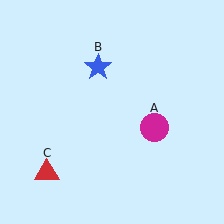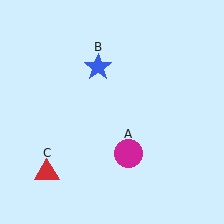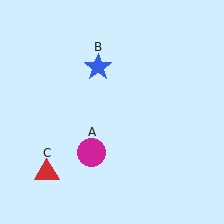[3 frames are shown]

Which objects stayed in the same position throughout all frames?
Blue star (object B) and red triangle (object C) remained stationary.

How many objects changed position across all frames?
1 object changed position: magenta circle (object A).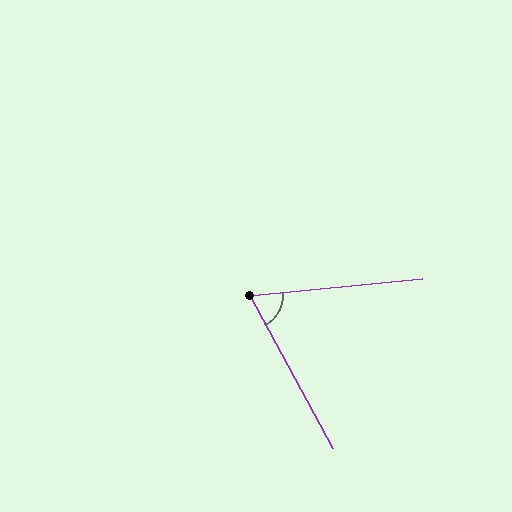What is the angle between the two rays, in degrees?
Approximately 67 degrees.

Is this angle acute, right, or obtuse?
It is acute.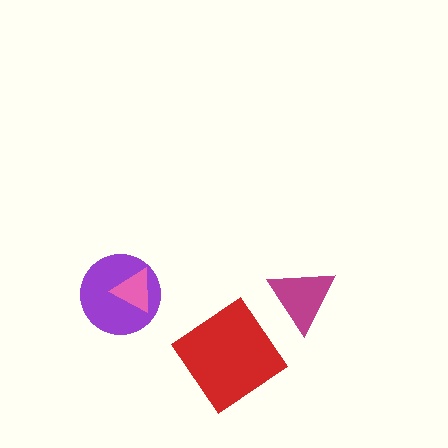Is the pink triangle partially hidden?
No, no other shape covers it.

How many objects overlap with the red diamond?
0 objects overlap with the red diamond.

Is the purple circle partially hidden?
Yes, it is partially covered by another shape.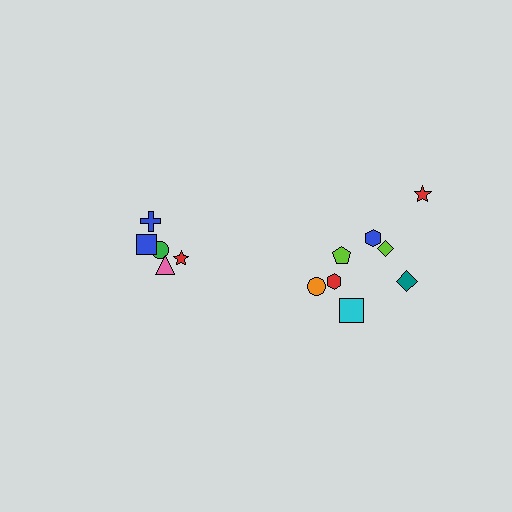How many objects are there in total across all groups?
There are 13 objects.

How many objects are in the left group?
There are 5 objects.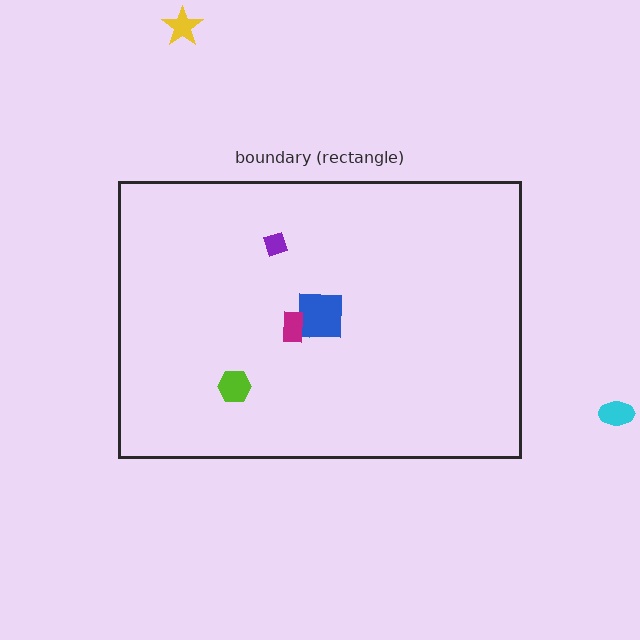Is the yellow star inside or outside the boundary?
Outside.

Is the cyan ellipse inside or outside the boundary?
Outside.